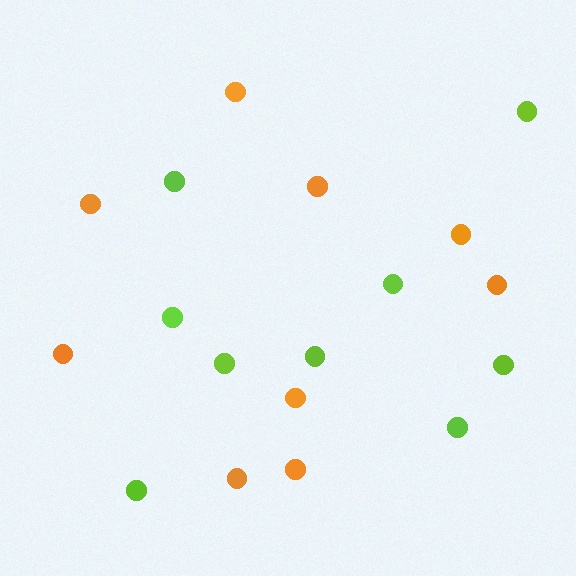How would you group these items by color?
There are 2 groups: one group of orange circles (9) and one group of lime circles (9).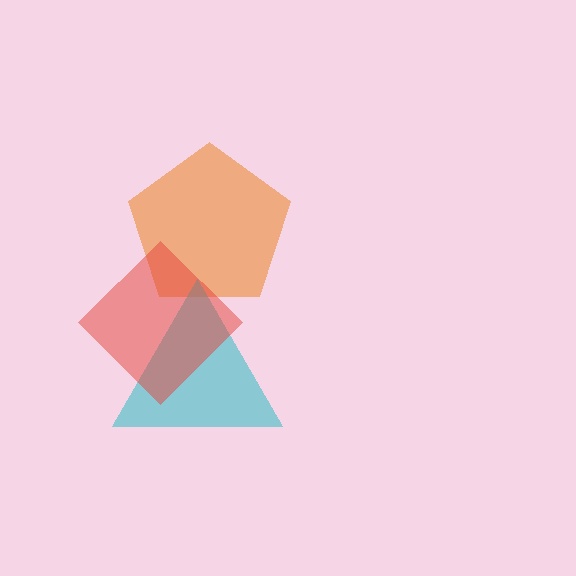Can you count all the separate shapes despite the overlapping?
Yes, there are 3 separate shapes.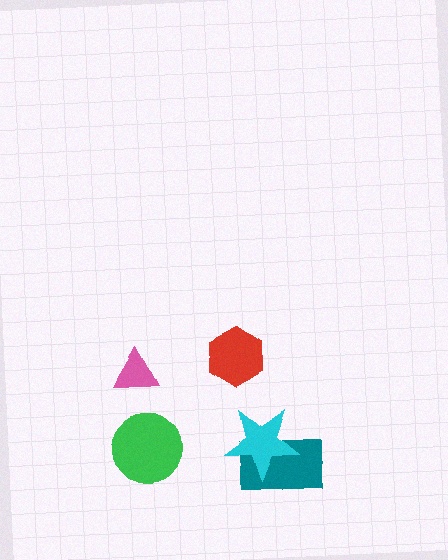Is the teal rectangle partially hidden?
Yes, it is partially covered by another shape.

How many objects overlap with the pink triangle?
0 objects overlap with the pink triangle.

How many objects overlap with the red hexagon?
0 objects overlap with the red hexagon.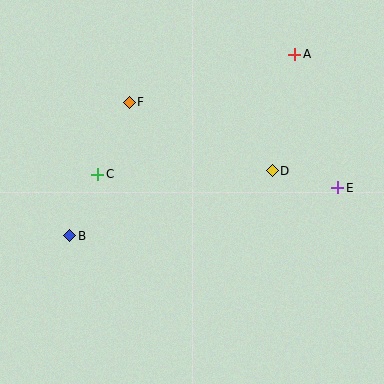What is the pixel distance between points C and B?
The distance between C and B is 68 pixels.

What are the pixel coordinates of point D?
Point D is at (272, 171).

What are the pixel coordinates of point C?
Point C is at (98, 174).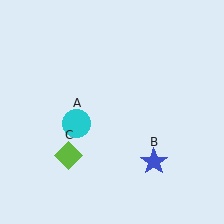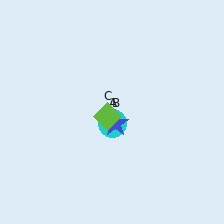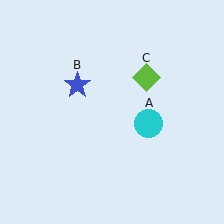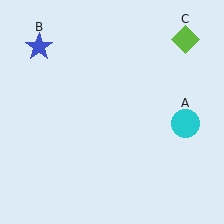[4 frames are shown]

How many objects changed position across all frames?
3 objects changed position: cyan circle (object A), blue star (object B), lime diamond (object C).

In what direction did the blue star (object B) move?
The blue star (object B) moved up and to the left.